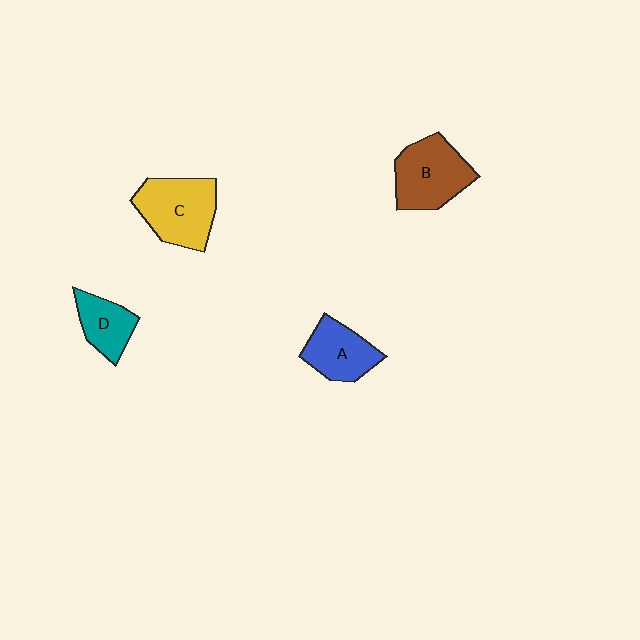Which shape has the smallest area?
Shape D (teal).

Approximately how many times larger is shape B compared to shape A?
Approximately 1.3 times.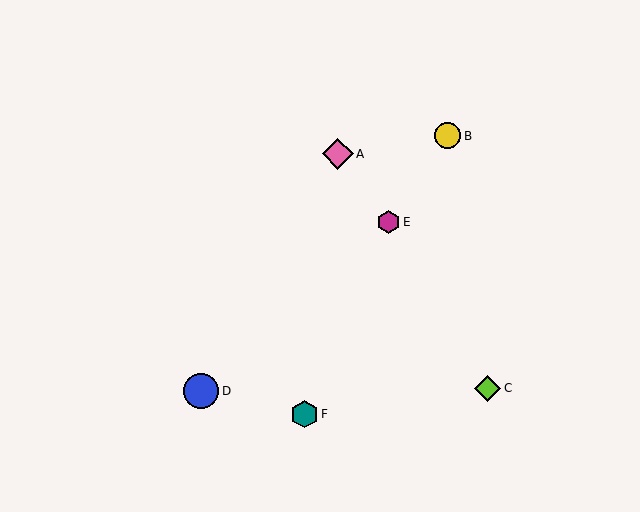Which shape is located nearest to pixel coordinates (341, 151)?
The pink diamond (labeled A) at (338, 154) is nearest to that location.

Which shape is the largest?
The blue circle (labeled D) is the largest.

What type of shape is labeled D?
Shape D is a blue circle.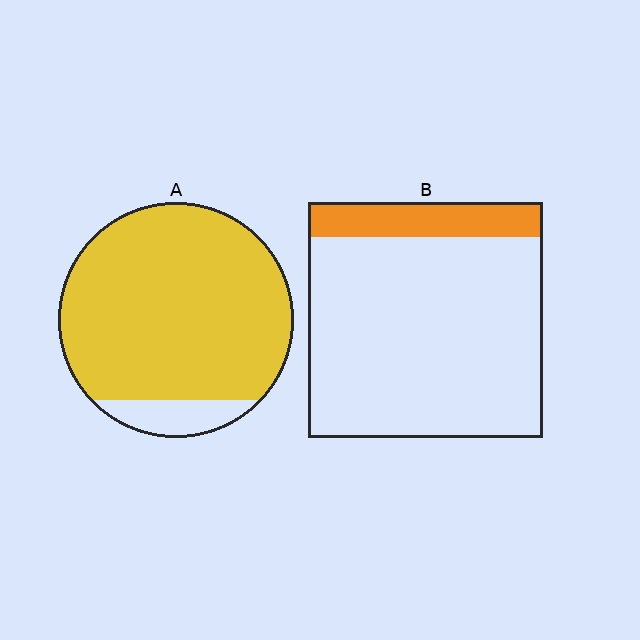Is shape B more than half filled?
No.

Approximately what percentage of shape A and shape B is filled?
A is approximately 90% and B is approximately 15%.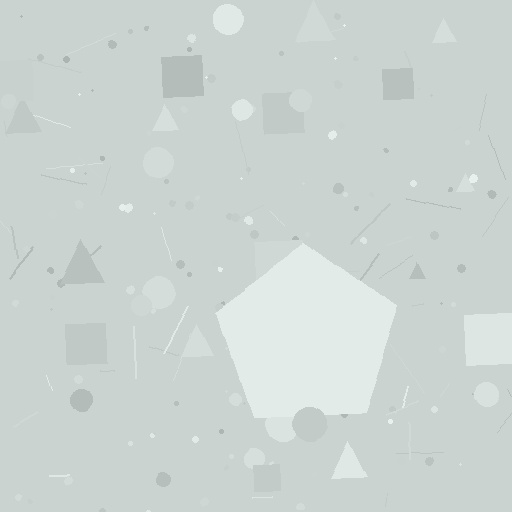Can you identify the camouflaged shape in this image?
The camouflaged shape is a pentagon.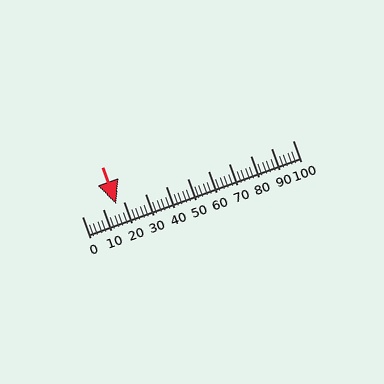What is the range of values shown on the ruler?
The ruler shows values from 0 to 100.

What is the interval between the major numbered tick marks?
The major tick marks are spaced 10 units apart.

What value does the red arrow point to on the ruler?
The red arrow points to approximately 16.